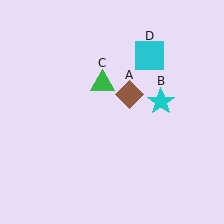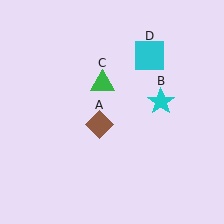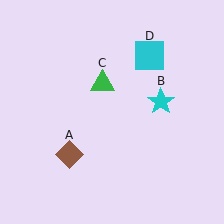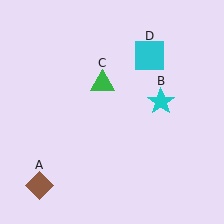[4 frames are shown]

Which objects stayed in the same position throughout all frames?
Cyan star (object B) and green triangle (object C) and cyan square (object D) remained stationary.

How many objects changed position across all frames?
1 object changed position: brown diamond (object A).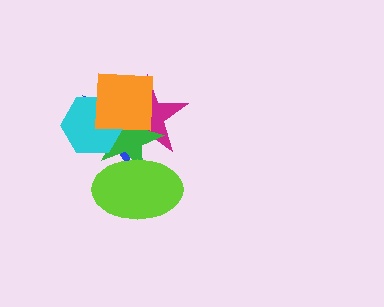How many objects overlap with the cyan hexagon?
4 objects overlap with the cyan hexagon.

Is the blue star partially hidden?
Yes, it is partially covered by another shape.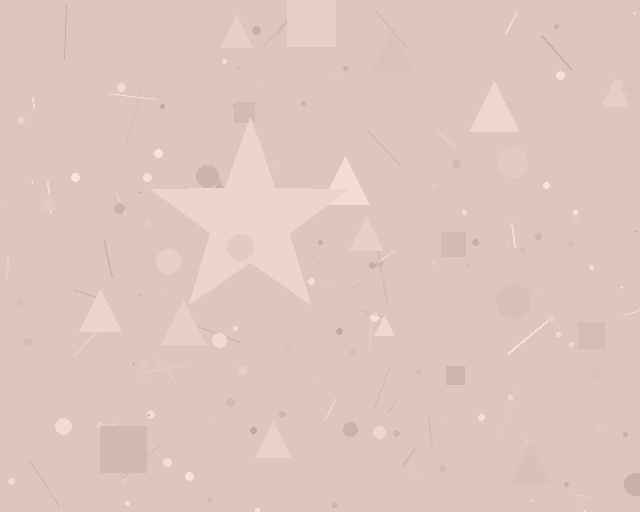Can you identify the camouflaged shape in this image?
The camouflaged shape is a star.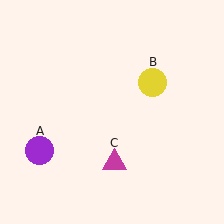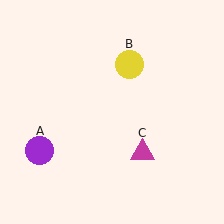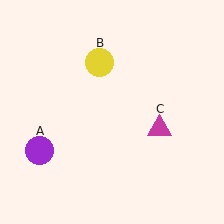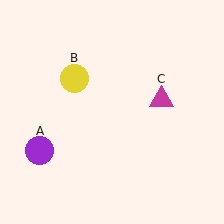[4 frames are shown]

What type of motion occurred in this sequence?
The yellow circle (object B), magenta triangle (object C) rotated counterclockwise around the center of the scene.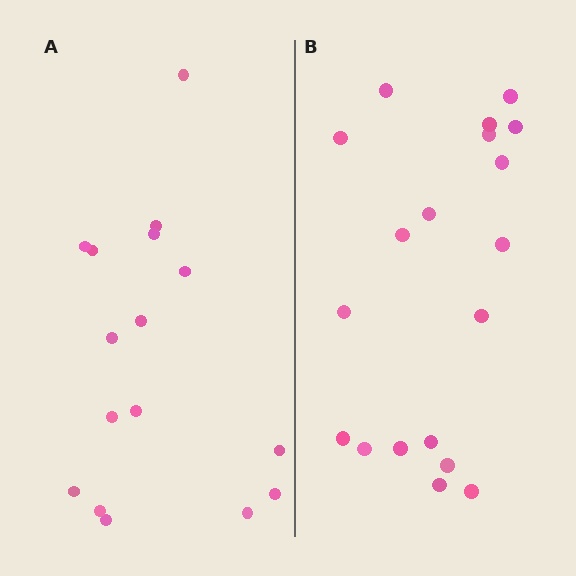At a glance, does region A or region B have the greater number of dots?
Region B (the right region) has more dots.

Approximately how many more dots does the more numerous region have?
Region B has just a few more — roughly 2 or 3 more dots than region A.